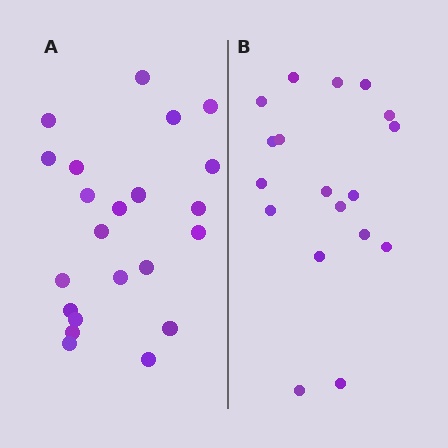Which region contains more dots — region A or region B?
Region A (the left region) has more dots.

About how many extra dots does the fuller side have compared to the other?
Region A has about 4 more dots than region B.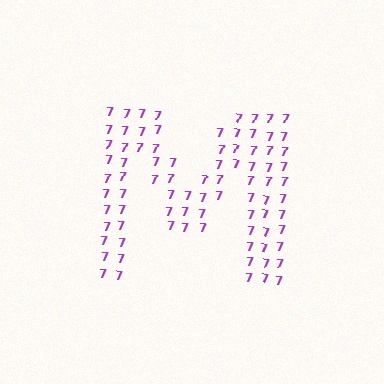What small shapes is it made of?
It is made of small digit 7's.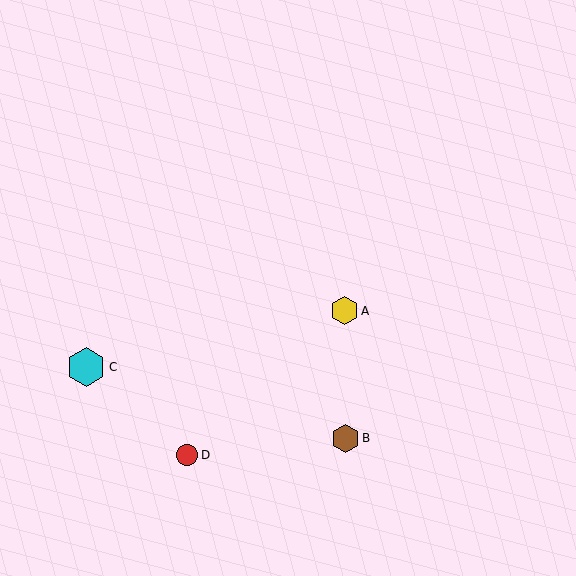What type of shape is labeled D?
Shape D is a red circle.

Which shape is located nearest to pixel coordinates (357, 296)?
The yellow hexagon (labeled A) at (344, 311) is nearest to that location.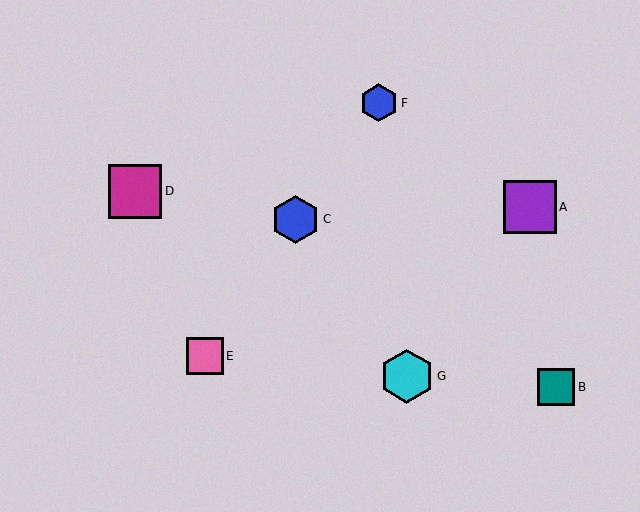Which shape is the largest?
The cyan hexagon (labeled G) is the largest.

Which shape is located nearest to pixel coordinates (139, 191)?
The magenta square (labeled D) at (135, 191) is nearest to that location.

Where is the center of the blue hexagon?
The center of the blue hexagon is at (296, 219).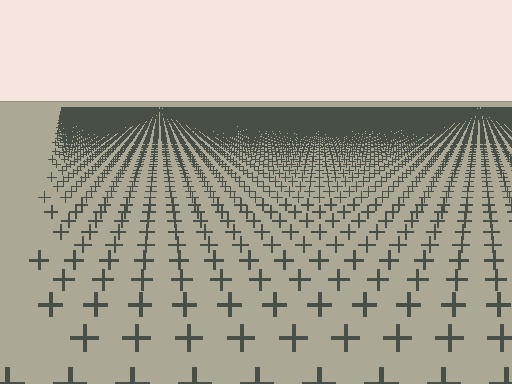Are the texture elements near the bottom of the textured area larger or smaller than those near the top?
Larger. Near the bottom, elements are closer to the viewer and appear at a bigger on-screen size.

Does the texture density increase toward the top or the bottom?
Density increases toward the top.